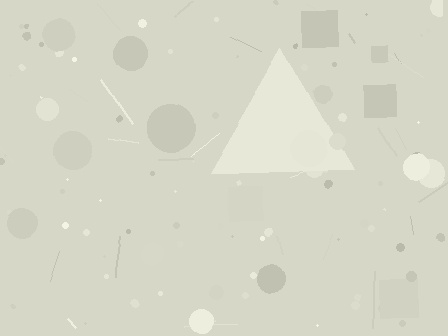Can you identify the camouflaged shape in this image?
The camouflaged shape is a triangle.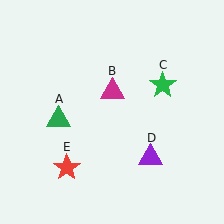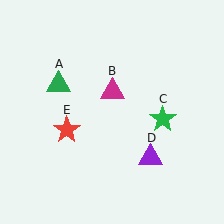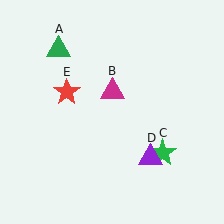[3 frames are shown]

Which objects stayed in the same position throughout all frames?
Magenta triangle (object B) and purple triangle (object D) remained stationary.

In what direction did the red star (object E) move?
The red star (object E) moved up.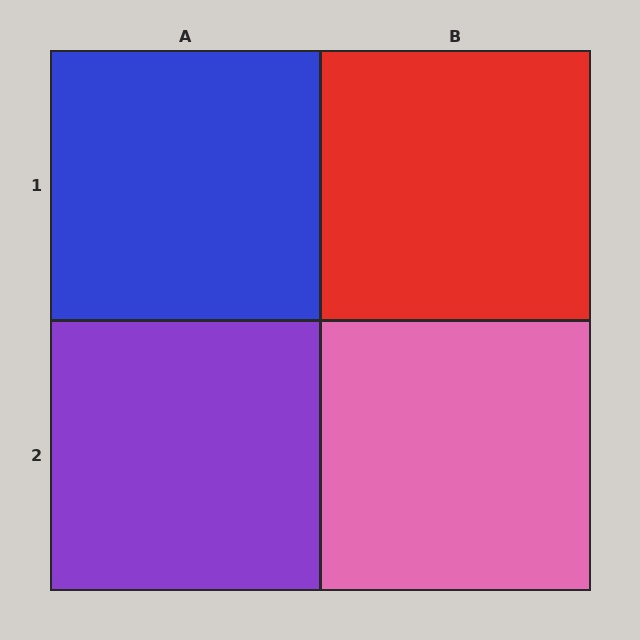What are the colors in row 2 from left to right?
Purple, pink.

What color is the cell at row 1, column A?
Blue.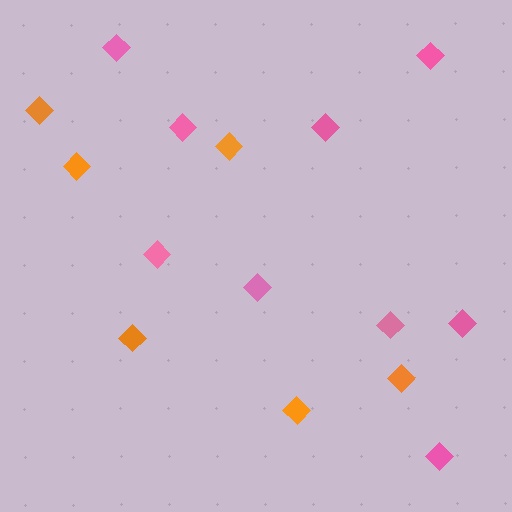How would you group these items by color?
There are 2 groups: one group of pink diamonds (9) and one group of orange diamonds (6).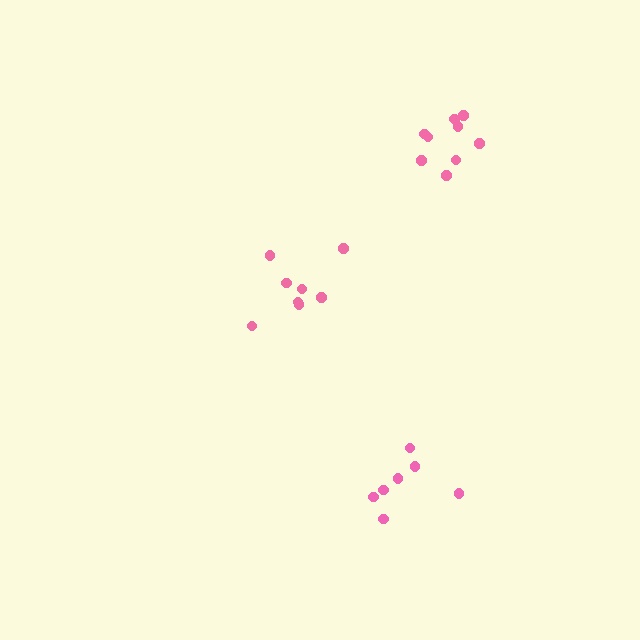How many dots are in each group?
Group 1: 7 dots, Group 2: 8 dots, Group 3: 9 dots (24 total).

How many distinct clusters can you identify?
There are 3 distinct clusters.